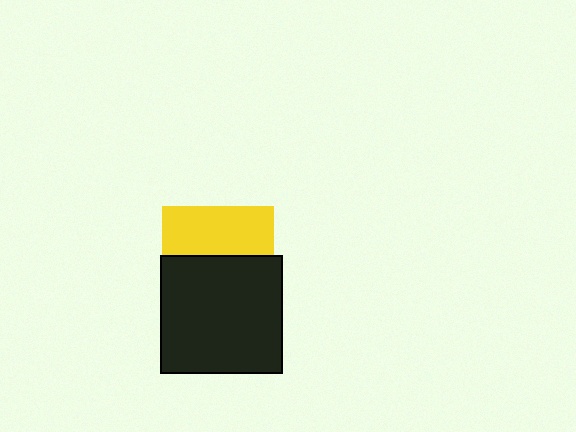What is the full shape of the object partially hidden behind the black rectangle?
The partially hidden object is a yellow square.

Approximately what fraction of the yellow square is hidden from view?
Roughly 55% of the yellow square is hidden behind the black rectangle.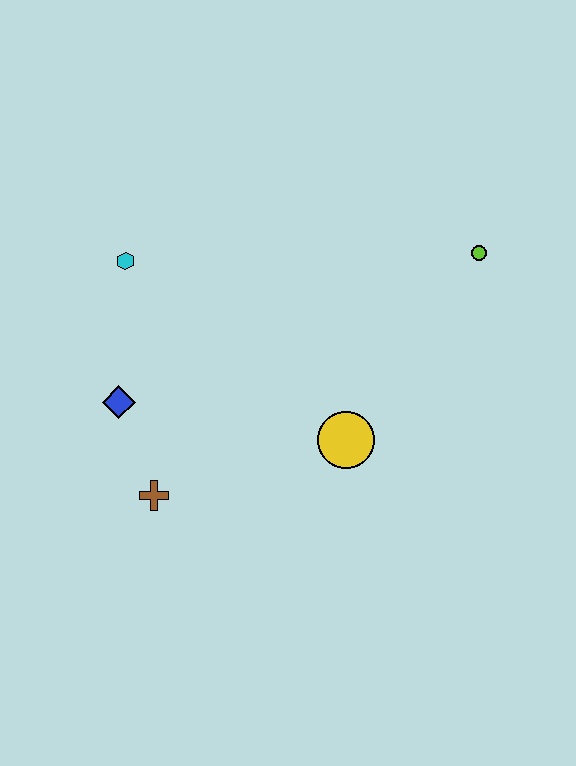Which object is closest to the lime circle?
The yellow circle is closest to the lime circle.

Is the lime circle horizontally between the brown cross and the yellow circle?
No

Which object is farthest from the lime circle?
The brown cross is farthest from the lime circle.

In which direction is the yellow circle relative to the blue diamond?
The yellow circle is to the right of the blue diamond.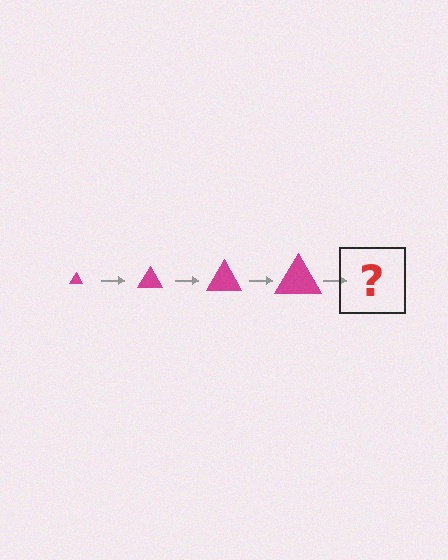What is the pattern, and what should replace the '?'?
The pattern is that the triangle gets progressively larger each step. The '?' should be a magenta triangle, larger than the previous one.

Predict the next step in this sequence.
The next step is a magenta triangle, larger than the previous one.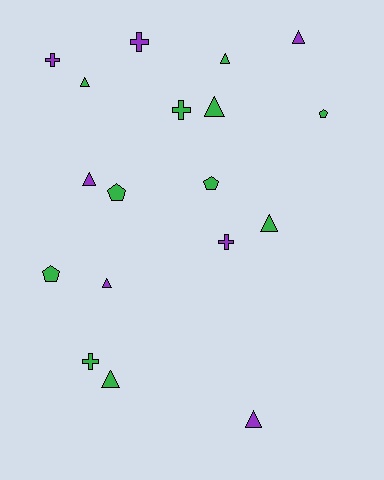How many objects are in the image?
There are 18 objects.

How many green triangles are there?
There are 5 green triangles.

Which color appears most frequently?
Green, with 11 objects.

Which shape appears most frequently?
Triangle, with 9 objects.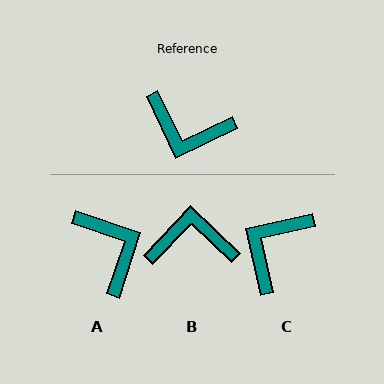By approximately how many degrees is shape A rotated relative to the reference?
Approximately 136 degrees counter-clockwise.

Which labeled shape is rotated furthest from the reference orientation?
B, about 159 degrees away.